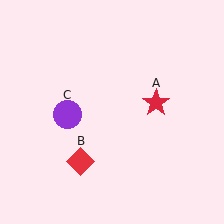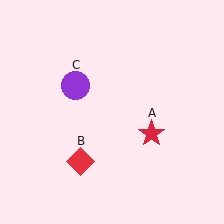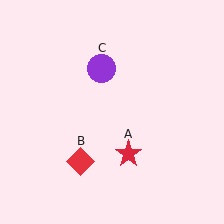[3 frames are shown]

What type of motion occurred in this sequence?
The red star (object A), purple circle (object C) rotated clockwise around the center of the scene.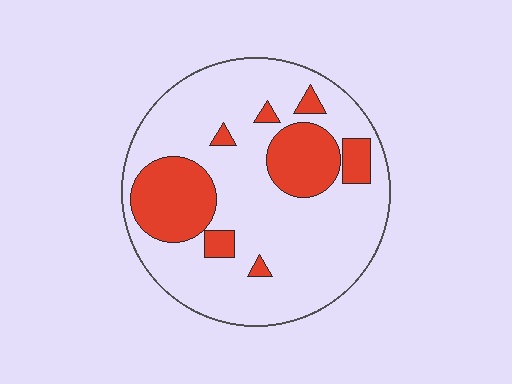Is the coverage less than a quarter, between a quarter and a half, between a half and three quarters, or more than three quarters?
Less than a quarter.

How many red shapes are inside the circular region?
8.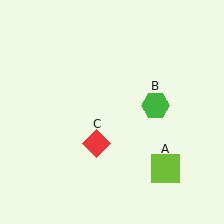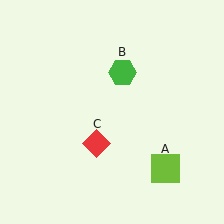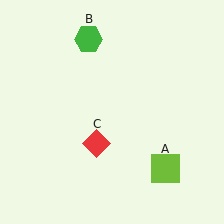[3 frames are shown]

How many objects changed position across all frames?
1 object changed position: green hexagon (object B).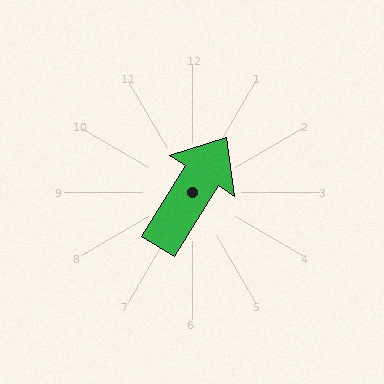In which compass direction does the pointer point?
Northeast.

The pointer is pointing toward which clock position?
Roughly 1 o'clock.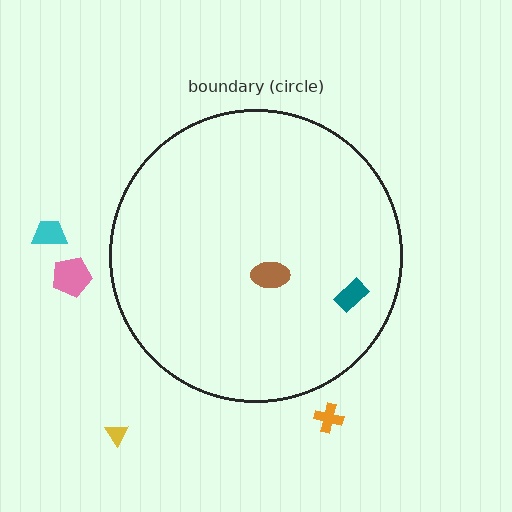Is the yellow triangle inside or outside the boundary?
Outside.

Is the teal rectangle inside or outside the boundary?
Inside.